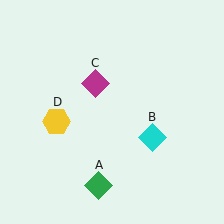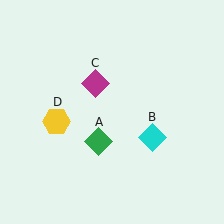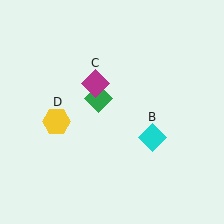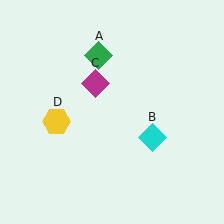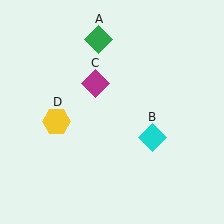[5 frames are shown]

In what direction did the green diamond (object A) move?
The green diamond (object A) moved up.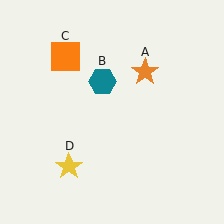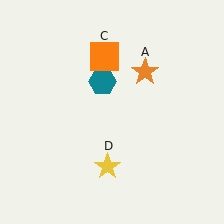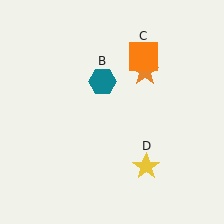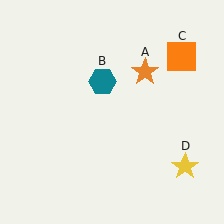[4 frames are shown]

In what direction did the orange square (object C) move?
The orange square (object C) moved right.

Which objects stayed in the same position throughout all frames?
Orange star (object A) and teal hexagon (object B) remained stationary.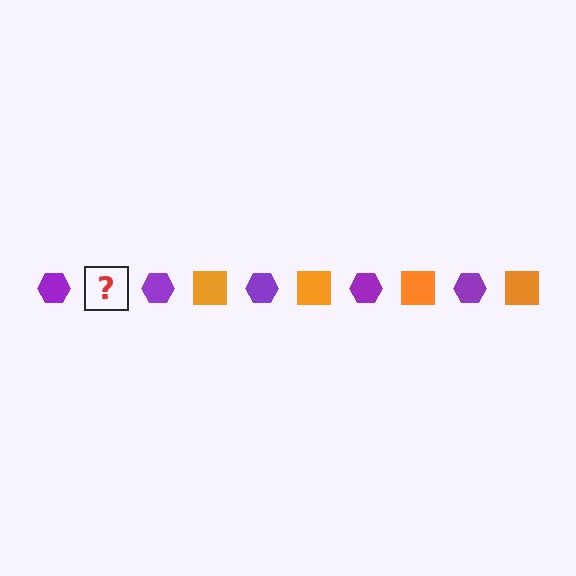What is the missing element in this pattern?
The missing element is an orange square.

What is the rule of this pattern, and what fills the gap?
The rule is that the pattern alternates between purple hexagon and orange square. The gap should be filled with an orange square.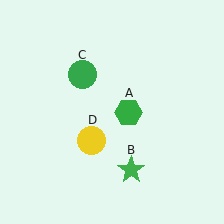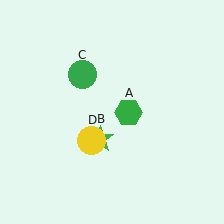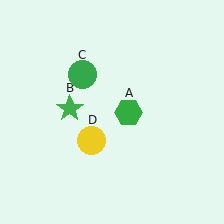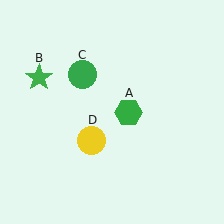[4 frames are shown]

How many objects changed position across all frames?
1 object changed position: green star (object B).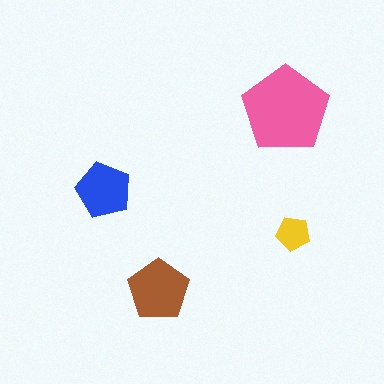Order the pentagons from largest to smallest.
the pink one, the brown one, the blue one, the yellow one.